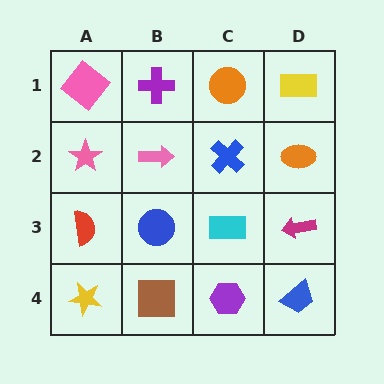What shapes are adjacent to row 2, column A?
A pink diamond (row 1, column A), a red semicircle (row 3, column A), a pink arrow (row 2, column B).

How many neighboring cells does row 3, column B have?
4.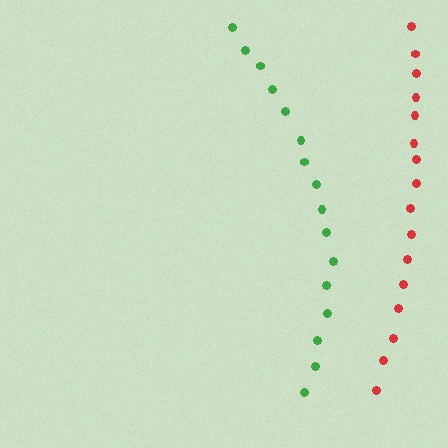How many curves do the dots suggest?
There are 2 distinct paths.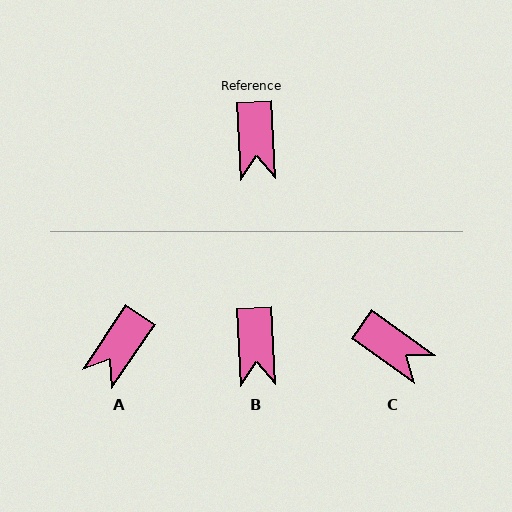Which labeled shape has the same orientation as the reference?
B.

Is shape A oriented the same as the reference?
No, it is off by about 37 degrees.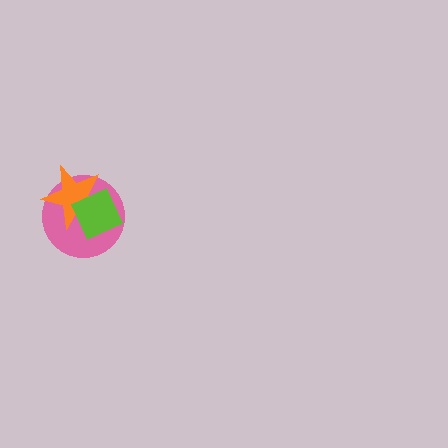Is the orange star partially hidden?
Yes, it is partially covered by another shape.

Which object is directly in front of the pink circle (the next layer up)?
The orange star is directly in front of the pink circle.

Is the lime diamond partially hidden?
No, no other shape covers it.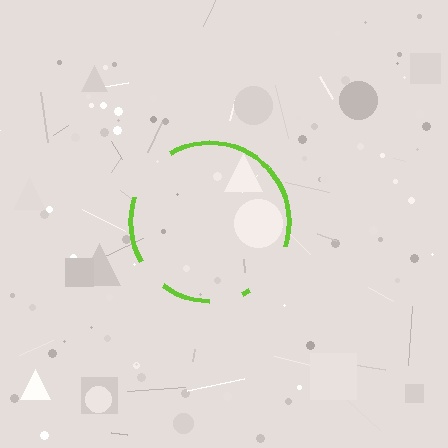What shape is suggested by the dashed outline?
The dashed outline suggests a circle.